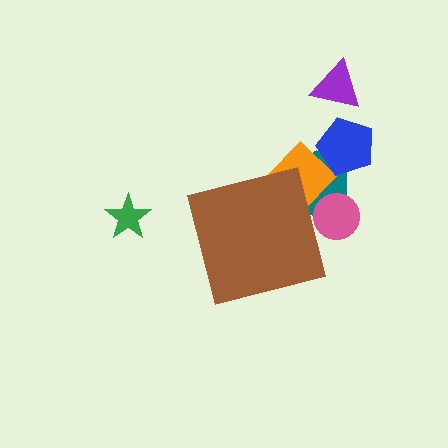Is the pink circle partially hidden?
Yes, the pink circle is partially hidden behind the brown square.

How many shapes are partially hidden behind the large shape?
3 shapes are partially hidden.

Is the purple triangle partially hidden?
No, the purple triangle is fully visible.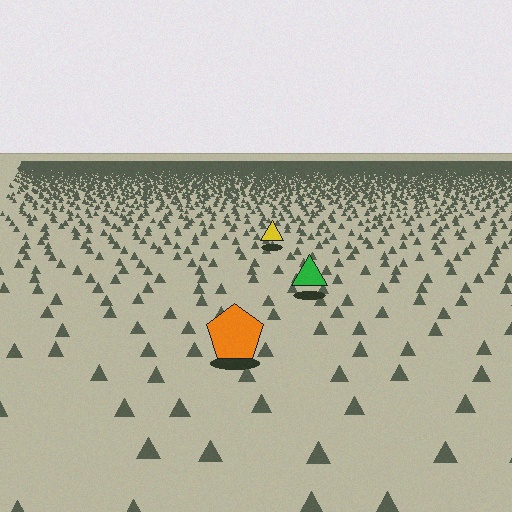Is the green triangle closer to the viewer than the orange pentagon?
No. The orange pentagon is closer — you can tell from the texture gradient: the ground texture is coarser near it.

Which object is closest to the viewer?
The orange pentagon is closest. The texture marks near it are larger and more spread out.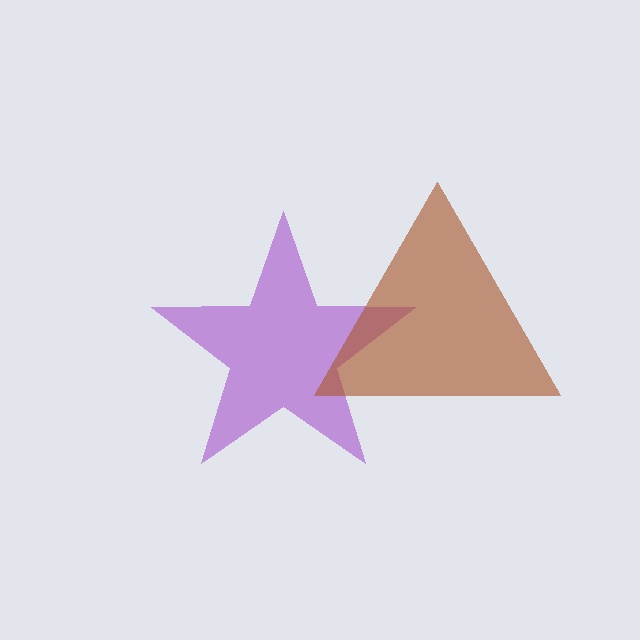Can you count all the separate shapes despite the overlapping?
Yes, there are 2 separate shapes.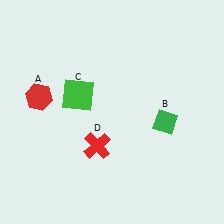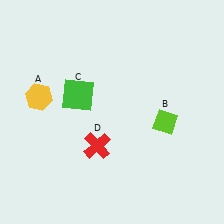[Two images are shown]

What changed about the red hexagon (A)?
In Image 1, A is red. In Image 2, it changed to yellow.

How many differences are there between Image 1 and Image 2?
There are 2 differences between the two images.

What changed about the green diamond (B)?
In Image 1, B is green. In Image 2, it changed to lime.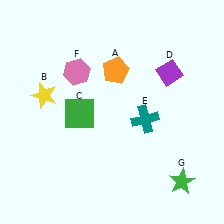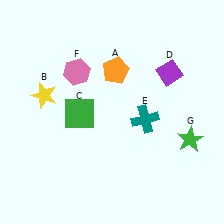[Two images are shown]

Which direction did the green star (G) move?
The green star (G) moved up.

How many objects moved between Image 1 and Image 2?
1 object moved between the two images.